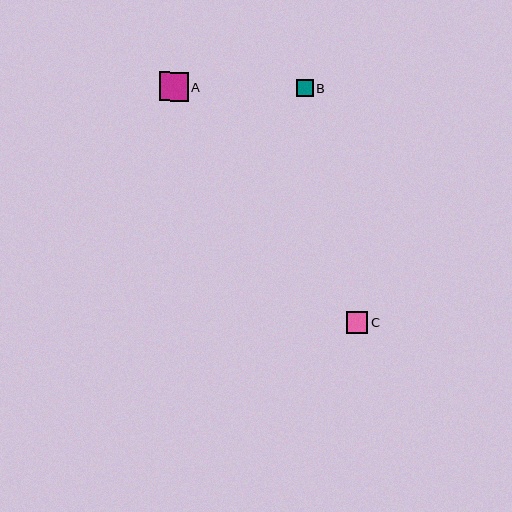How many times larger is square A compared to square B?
Square A is approximately 1.7 times the size of square B.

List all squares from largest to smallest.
From largest to smallest: A, C, B.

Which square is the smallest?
Square B is the smallest with a size of approximately 17 pixels.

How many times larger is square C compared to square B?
Square C is approximately 1.3 times the size of square B.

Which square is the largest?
Square A is the largest with a size of approximately 29 pixels.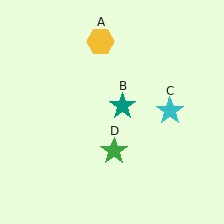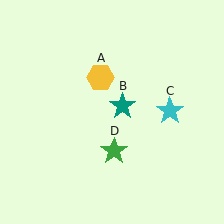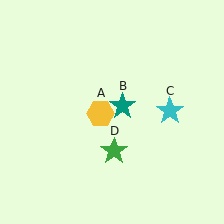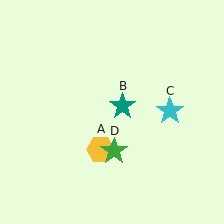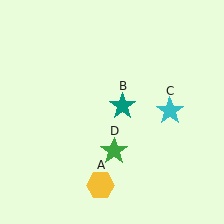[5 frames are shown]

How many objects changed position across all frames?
1 object changed position: yellow hexagon (object A).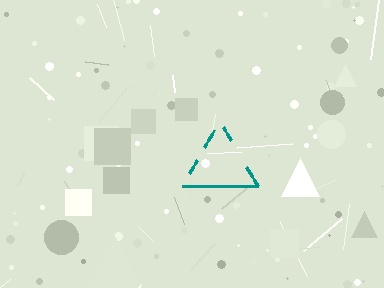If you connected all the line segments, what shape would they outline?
They would outline a triangle.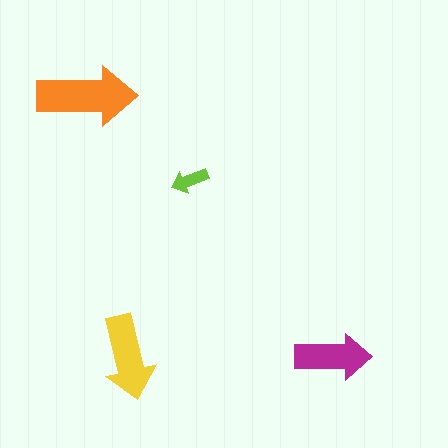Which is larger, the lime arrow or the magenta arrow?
The magenta one.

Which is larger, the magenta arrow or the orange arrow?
The orange one.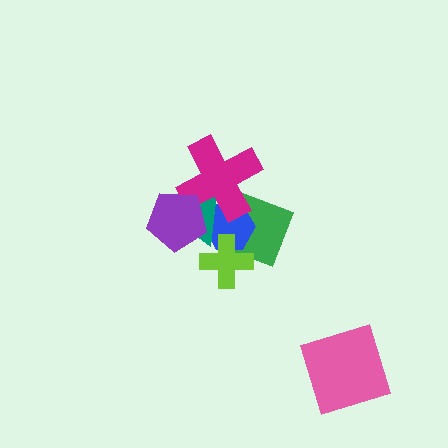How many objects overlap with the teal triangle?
4 objects overlap with the teal triangle.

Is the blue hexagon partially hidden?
Yes, it is partially covered by another shape.